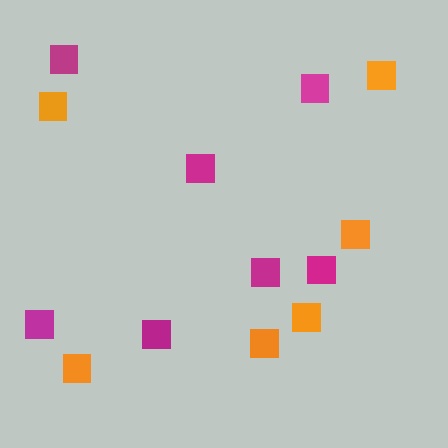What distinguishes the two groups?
There are 2 groups: one group of magenta squares (7) and one group of orange squares (6).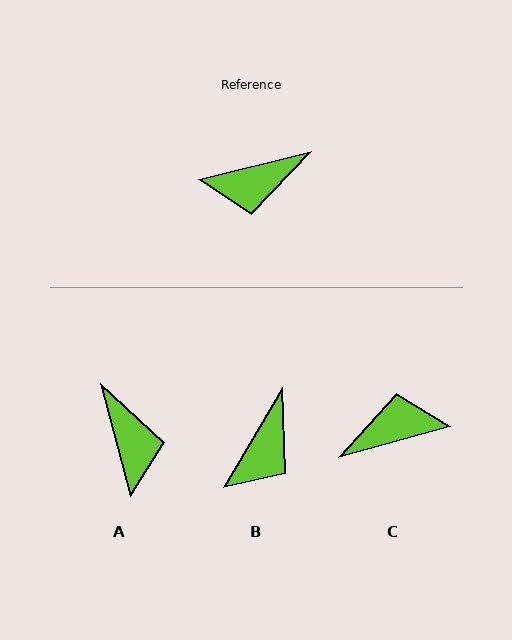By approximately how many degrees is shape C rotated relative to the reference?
Approximately 178 degrees clockwise.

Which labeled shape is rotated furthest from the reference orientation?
C, about 178 degrees away.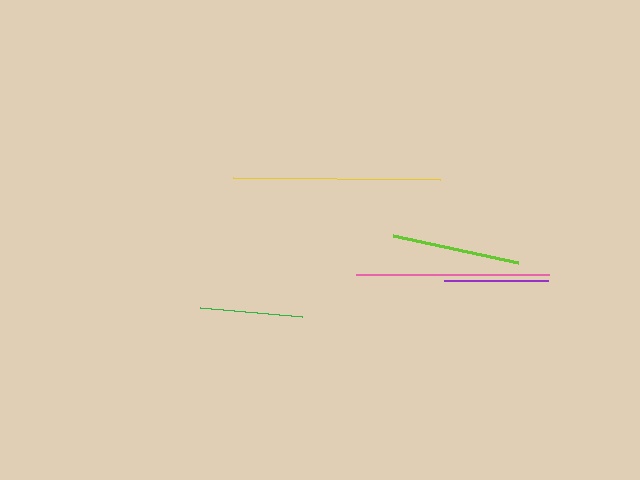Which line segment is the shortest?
The green line is the shortest at approximately 102 pixels.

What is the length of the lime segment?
The lime segment is approximately 128 pixels long.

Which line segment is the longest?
The yellow line is the longest at approximately 206 pixels.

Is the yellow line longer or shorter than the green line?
The yellow line is longer than the green line.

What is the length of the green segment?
The green segment is approximately 102 pixels long.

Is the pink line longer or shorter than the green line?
The pink line is longer than the green line.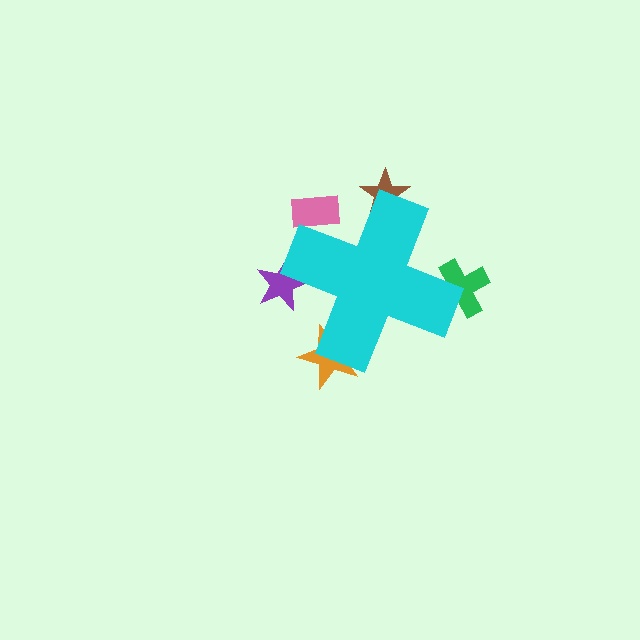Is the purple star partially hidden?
Yes, the purple star is partially hidden behind the cyan cross.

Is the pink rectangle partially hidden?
Yes, the pink rectangle is partially hidden behind the cyan cross.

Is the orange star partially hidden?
Yes, the orange star is partially hidden behind the cyan cross.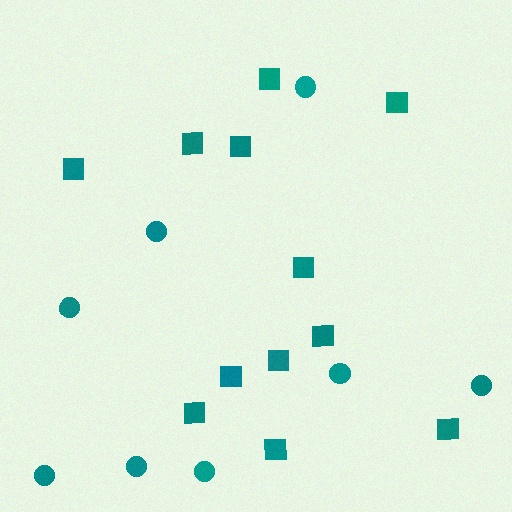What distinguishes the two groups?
There are 2 groups: one group of squares (12) and one group of circles (8).